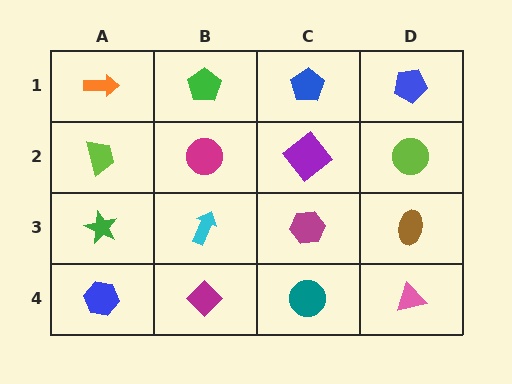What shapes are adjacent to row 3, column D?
A lime circle (row 2, column D), a pink triangle (row 4, column D), a magenta hexagon (row 3, column C).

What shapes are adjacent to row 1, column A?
A lime trapezoid (row 2, column A), a green pentagon (row 1, column B).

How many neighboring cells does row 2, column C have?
4.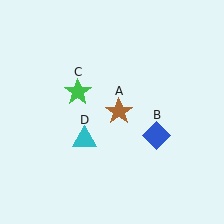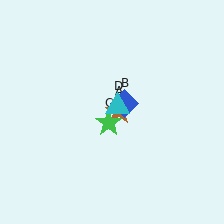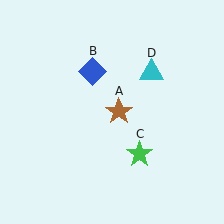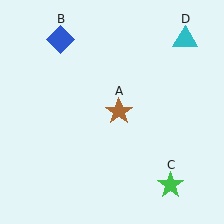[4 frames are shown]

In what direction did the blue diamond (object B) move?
The blue diamond (object B) moved up and to the left.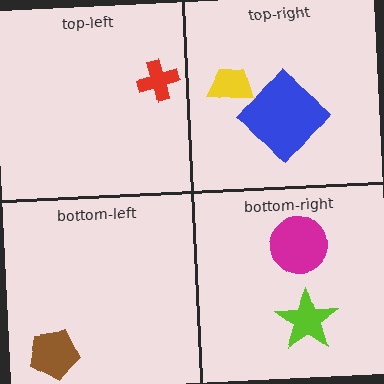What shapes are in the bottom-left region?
The brown pentagon.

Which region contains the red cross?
The top-left region.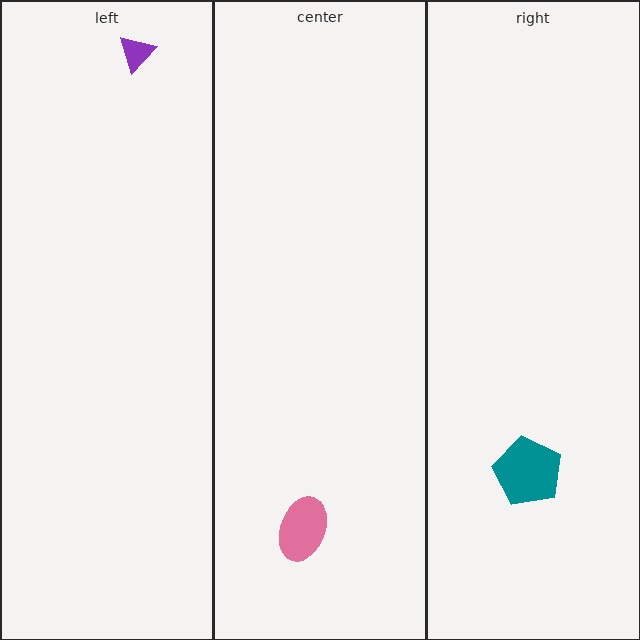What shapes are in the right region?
The teal pentagon.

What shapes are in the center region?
The pink ellipse.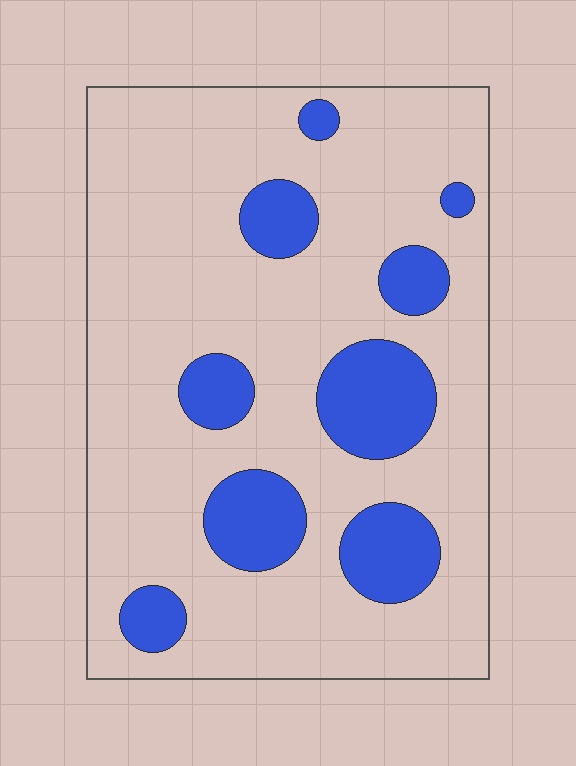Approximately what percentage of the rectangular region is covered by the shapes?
Approximately 20%.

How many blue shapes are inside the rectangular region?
9.